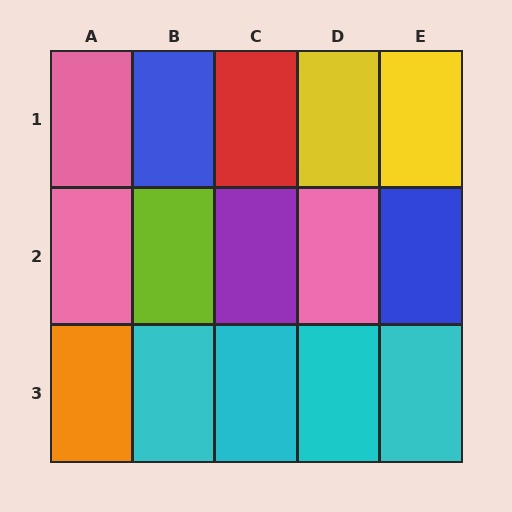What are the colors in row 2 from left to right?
Pink, lime, purple, pink, blue.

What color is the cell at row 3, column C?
Cyan.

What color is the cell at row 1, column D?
Yellow.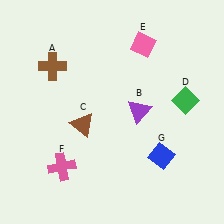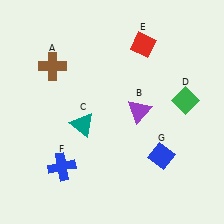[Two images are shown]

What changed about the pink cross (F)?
In Image 1, F is pink. In Image 2, it changed to blue.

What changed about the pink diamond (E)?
In Image 1, E is pink. In Image 2, it changed to red.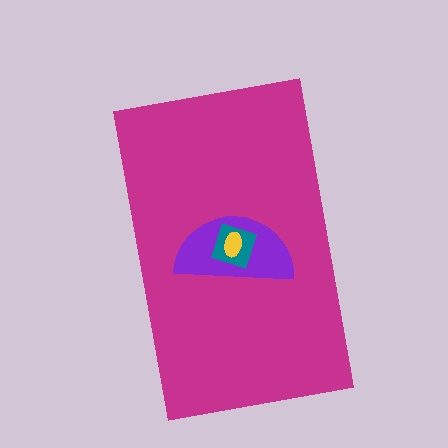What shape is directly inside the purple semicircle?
The teal diamond.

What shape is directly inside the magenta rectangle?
The purple semicircle.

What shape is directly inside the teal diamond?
The yellow ellipse.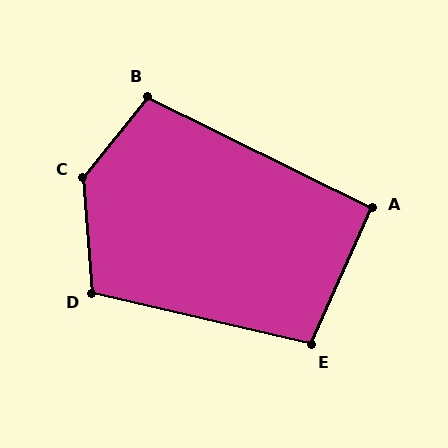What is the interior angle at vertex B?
Approximately 102 degrees (obtuse).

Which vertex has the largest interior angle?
C, at approximately 137 degrees.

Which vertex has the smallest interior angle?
A, at approximately 92 degrees.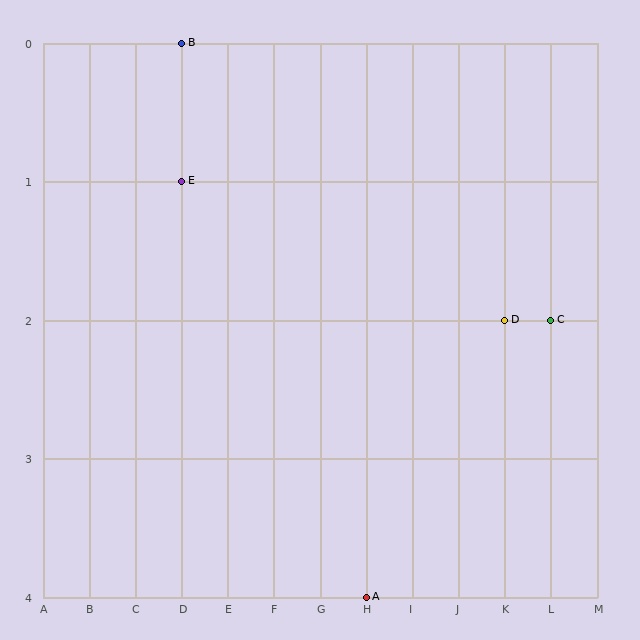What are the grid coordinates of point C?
Point C is at grid coordinates (L, 2).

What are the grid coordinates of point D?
Point D is at grid coordinates (K, 2).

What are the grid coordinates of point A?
Point A is at grid coordinates (H, 4).